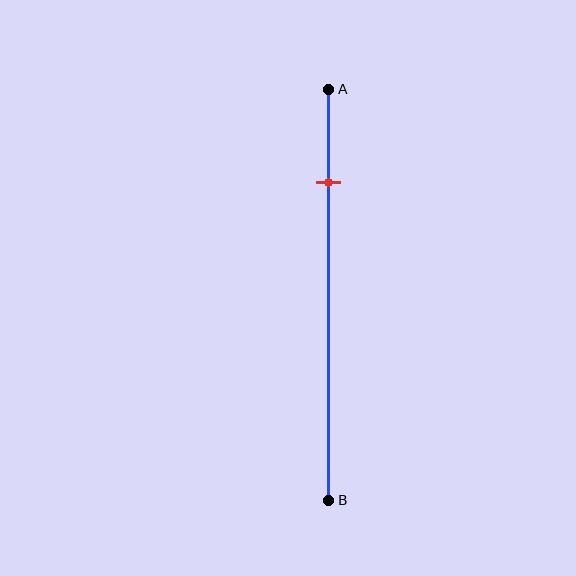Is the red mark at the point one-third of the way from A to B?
No, the mark is at about 25% from A, not at the 33% one-third point.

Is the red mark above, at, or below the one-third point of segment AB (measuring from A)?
The red mark is above the one-third point of segment AB.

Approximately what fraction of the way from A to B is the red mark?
The red mark is approximately 25% of the way from A to B.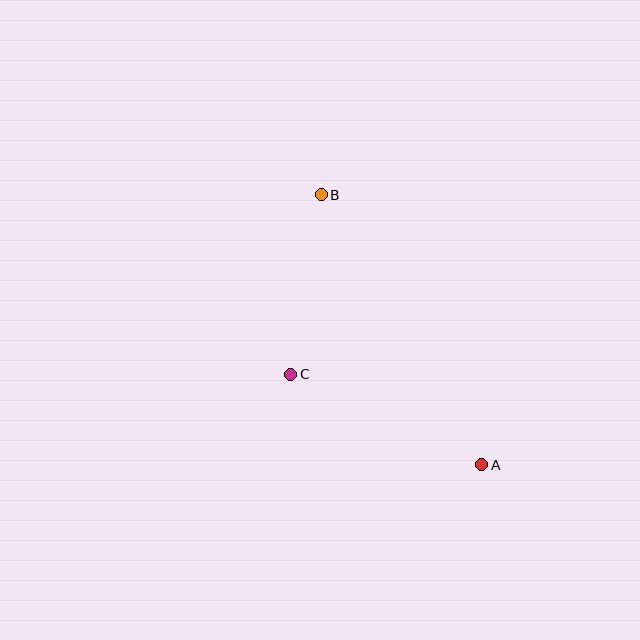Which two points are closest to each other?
Points B and C are closest to each other.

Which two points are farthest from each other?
Points A and B are farthest from each other.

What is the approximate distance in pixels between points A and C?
The distance between A and C is approximately 211 pixels.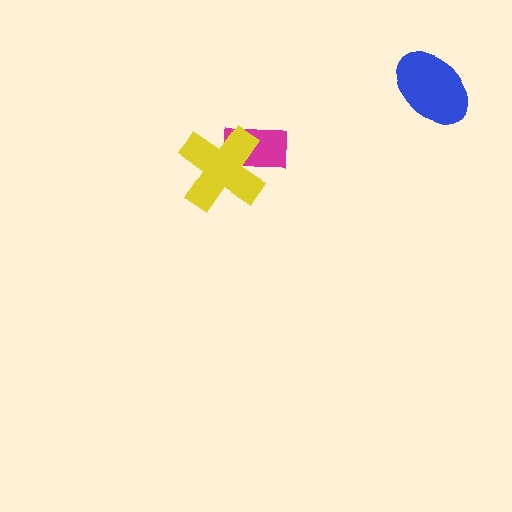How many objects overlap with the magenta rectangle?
1 object overlaps with the magenta rectangle.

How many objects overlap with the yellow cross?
1 object overlaps with the yellow cross.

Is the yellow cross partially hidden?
No, no other shape covers it.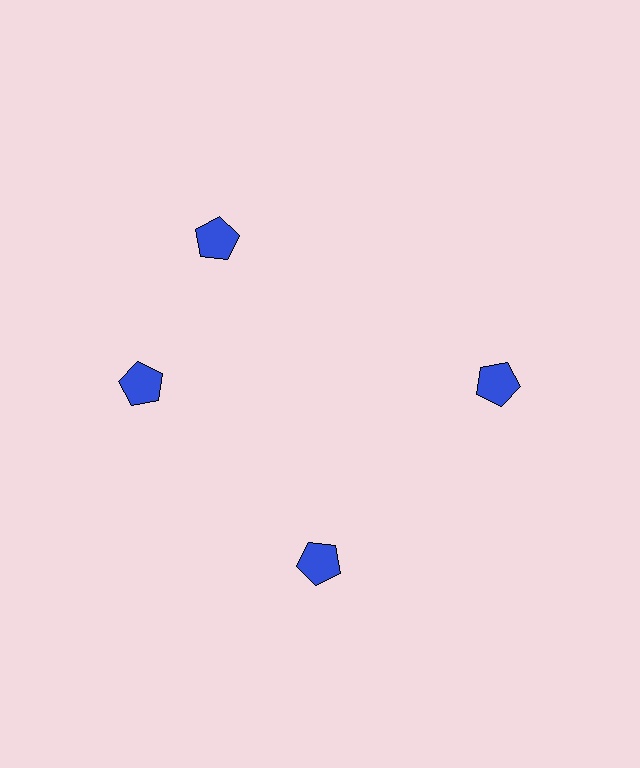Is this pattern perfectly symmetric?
No. The 4 blue pentagons are arranged in a ring, but one element near the 12 o'clock position is rotated out of alignment along the ring, breaking the 4-fold rotational symmetry.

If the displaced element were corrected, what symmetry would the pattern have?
It would have 4-fold rotational symmetry — the pattern would map onto itself every 90 degrees.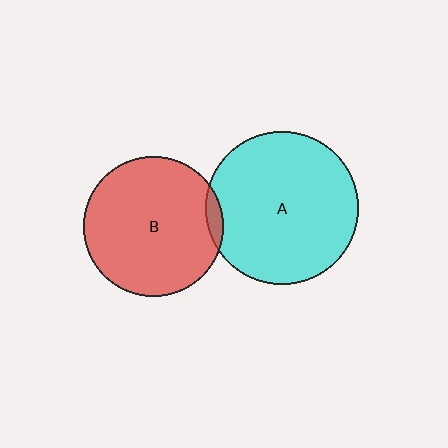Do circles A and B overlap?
Yes.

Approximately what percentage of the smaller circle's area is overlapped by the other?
Approximately 5%.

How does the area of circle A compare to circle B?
Approximately 1.2 times.